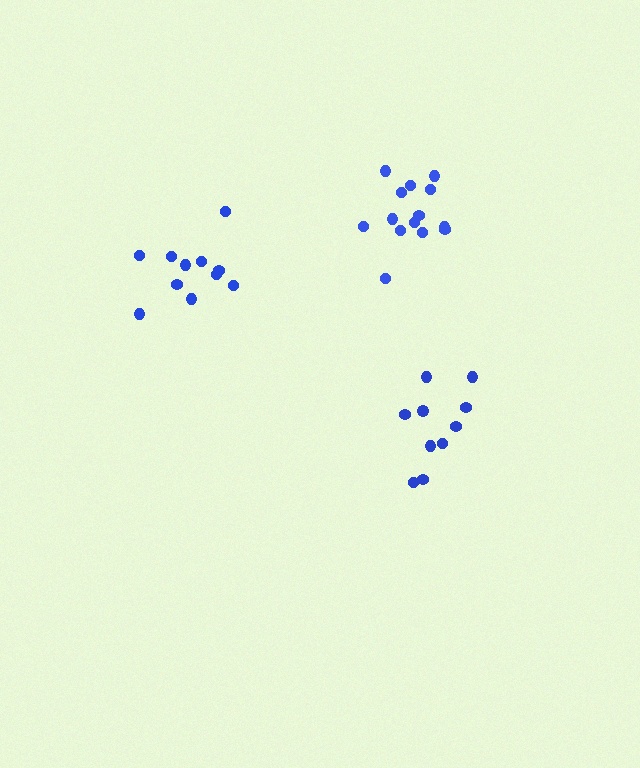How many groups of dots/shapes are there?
There are 3 groups.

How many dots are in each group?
Group 1: 10 dots, Group 2: 11 dots, Group 3: 14 dots (35 total).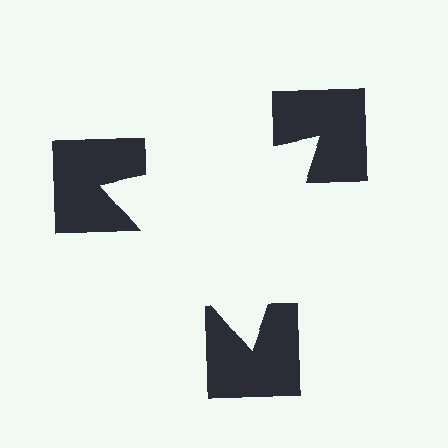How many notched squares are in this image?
There are 3 — one at each vertex of the illusory triangle.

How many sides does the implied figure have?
3 sides.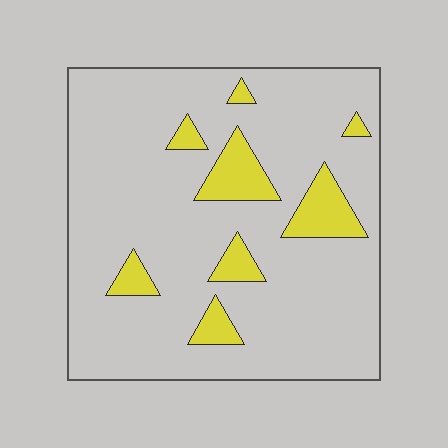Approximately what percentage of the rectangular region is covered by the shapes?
Approximately 15%.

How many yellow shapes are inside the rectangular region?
8.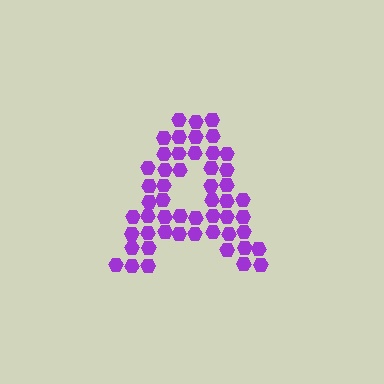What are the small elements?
The small elements are hexagons.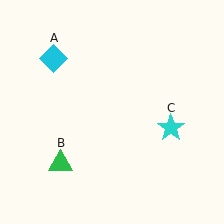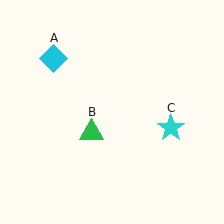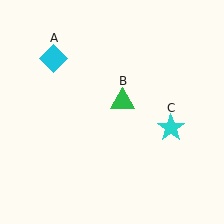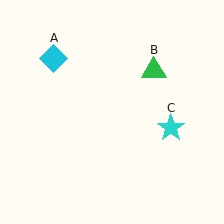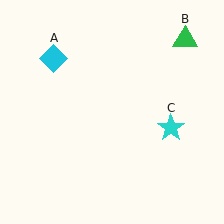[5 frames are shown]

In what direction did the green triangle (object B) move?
The green triangle (object B) moved up and to the right.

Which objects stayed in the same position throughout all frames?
Cyan diamond (object A) and cyan star (object C) remained stationary.